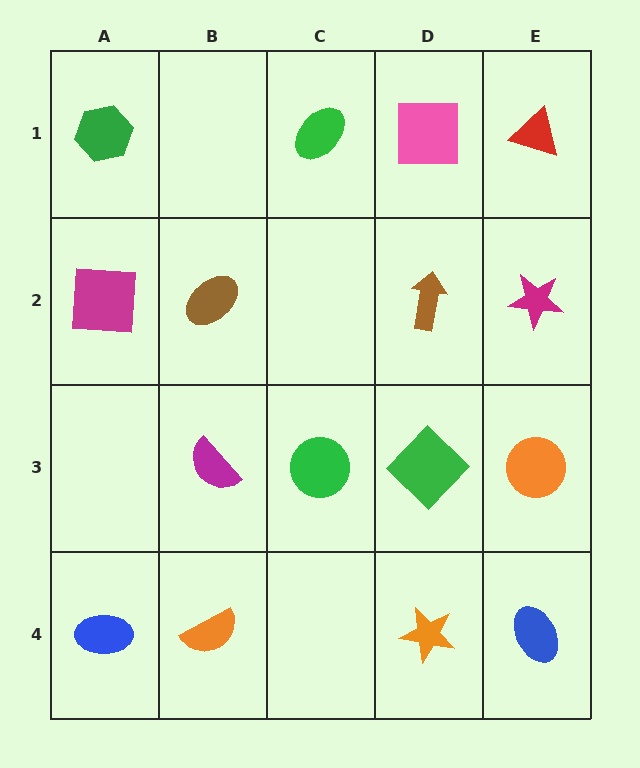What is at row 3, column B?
A magenta semicircle.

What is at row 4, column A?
A blue ellipse.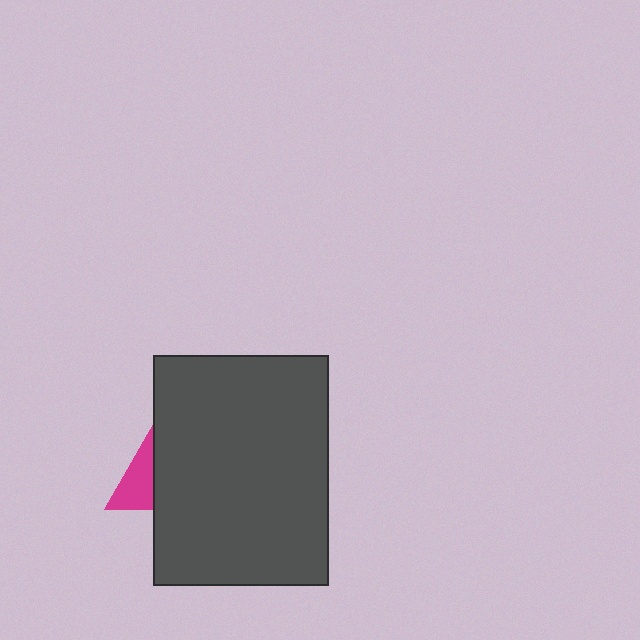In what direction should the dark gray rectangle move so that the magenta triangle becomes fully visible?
The dark gray rectangle should move right. That is the shortest direction to clear the overlap and leave the magenta triangle fully visible.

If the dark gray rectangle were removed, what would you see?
You would see the complete magenta triangle.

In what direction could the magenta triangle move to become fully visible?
The magenta triangle could move left. That would shift it out from behind the dark gray rectangle entirely.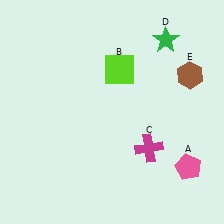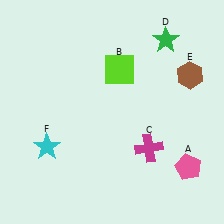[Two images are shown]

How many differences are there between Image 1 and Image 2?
There is 1 difference between the two images.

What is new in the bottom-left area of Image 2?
A cyan star (F) was added in the bottom-left area of Image 2.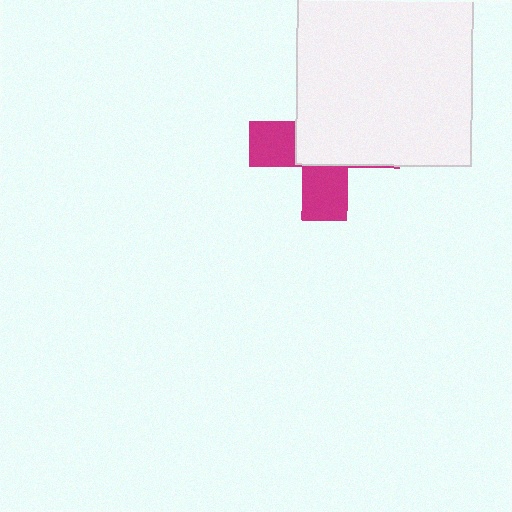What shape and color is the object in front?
The object in front is a white rectangle.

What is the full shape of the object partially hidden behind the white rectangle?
The partially hidden object is a magenta cross.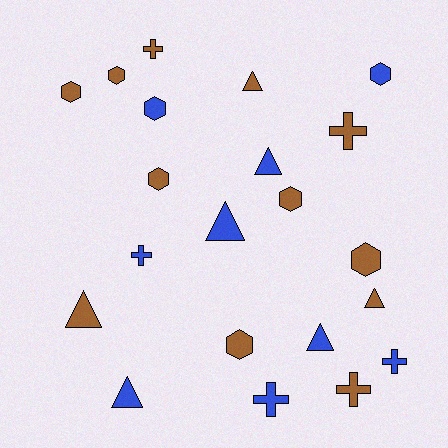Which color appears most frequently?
Brown, with 12 objects.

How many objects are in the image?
There are 21 objects.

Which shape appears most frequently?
Hexagon, with 8 objects.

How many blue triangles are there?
There are 4 blue triangles.